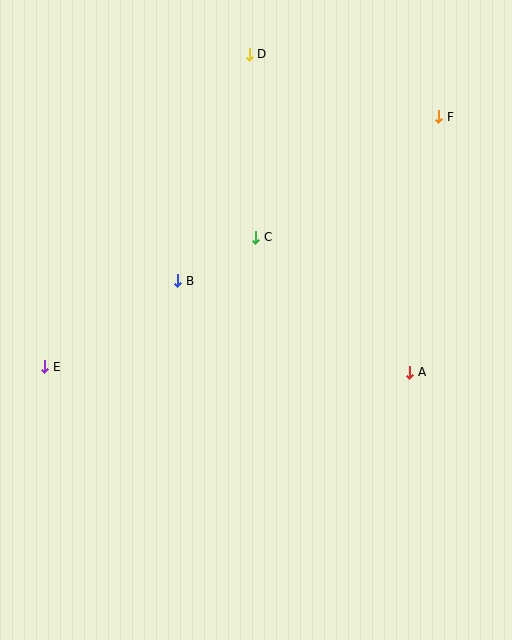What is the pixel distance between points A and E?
The distance between A and E is 365 pixels.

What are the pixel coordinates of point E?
Point E is at (45, 367).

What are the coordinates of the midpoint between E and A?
The midpoint between E and A is at (227, 370).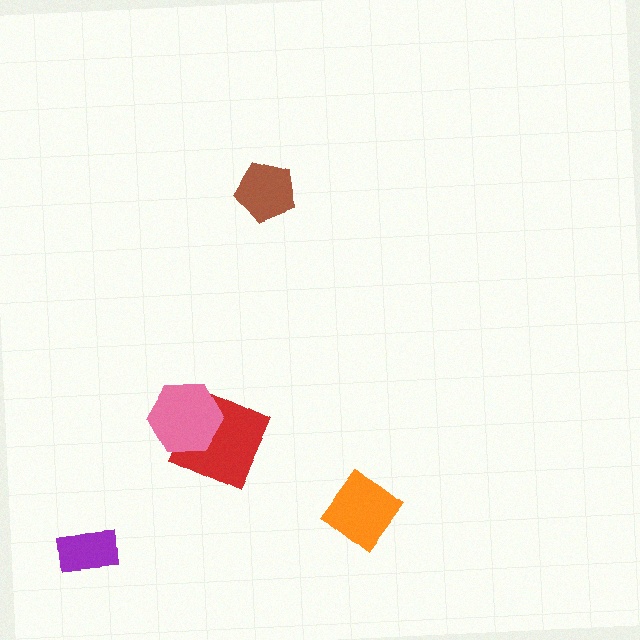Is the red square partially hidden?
Yes, it is partially covered by another shape.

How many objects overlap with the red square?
1 object overlaps with the red square.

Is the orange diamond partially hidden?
No, no other shape covers it.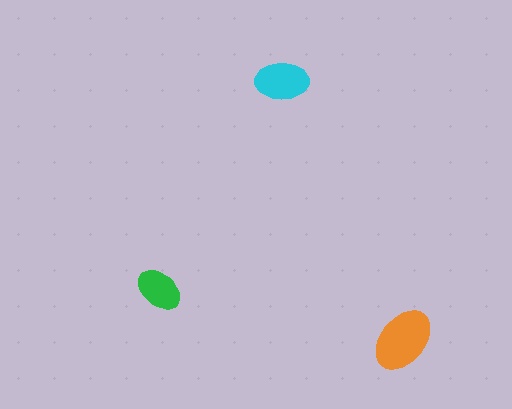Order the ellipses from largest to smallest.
the orange one, the cyan one, the green one.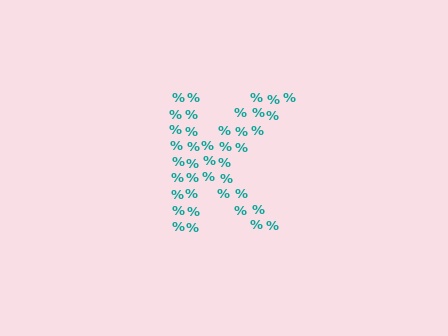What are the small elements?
The small elements are percent signs.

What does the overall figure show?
The overall figure shows the letter K.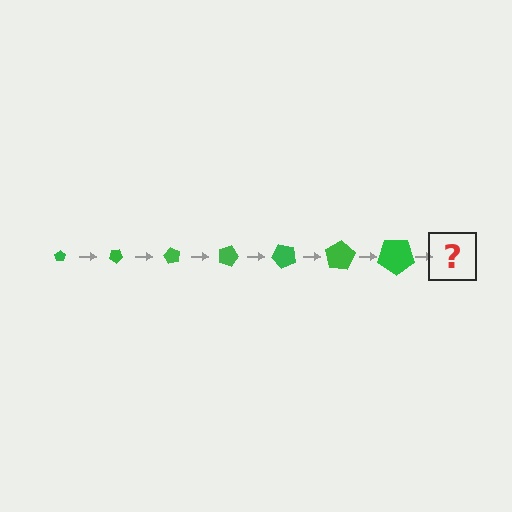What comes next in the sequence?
The next element should be a pentagon, larger than the previous one and rotated 210 degrees from the start.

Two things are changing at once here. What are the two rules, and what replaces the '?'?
The two rules are that the pentagon grows larger each step and it rotates 30 degrees each step. The '?' should be a pentagon, larger than the previous one and rotated 210 degrees from the start.